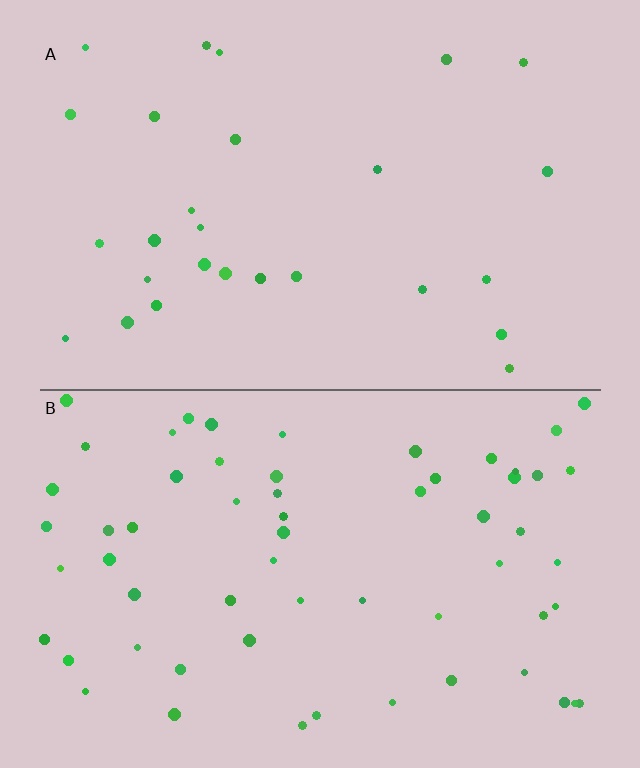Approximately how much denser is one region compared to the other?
Approximately 2.2× — region B over region A.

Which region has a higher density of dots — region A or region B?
B (the bottom).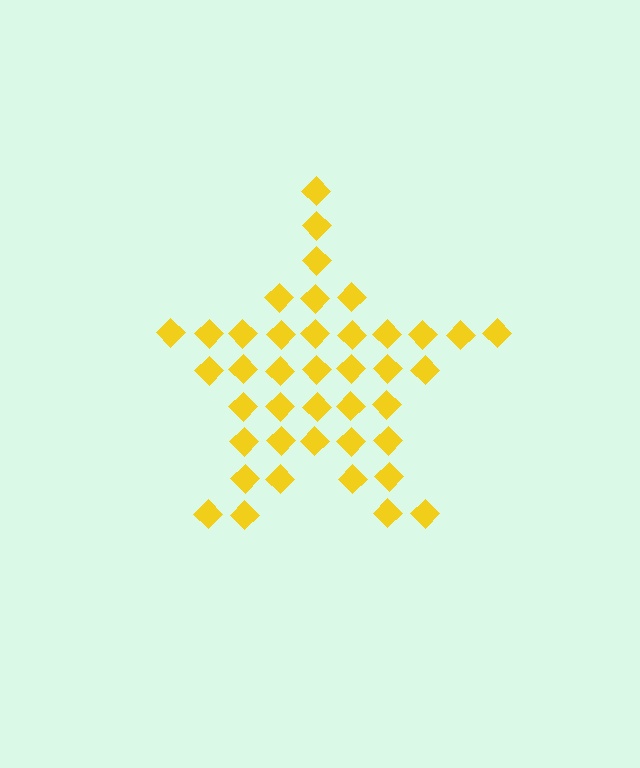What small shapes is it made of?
It is made of small diamonds.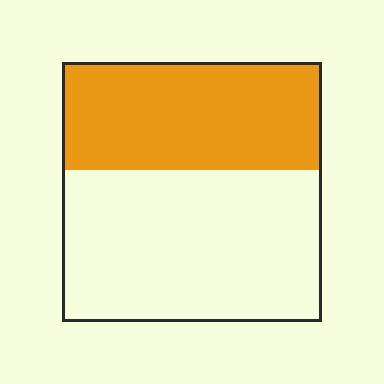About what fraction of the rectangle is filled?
About two fifths (2/5).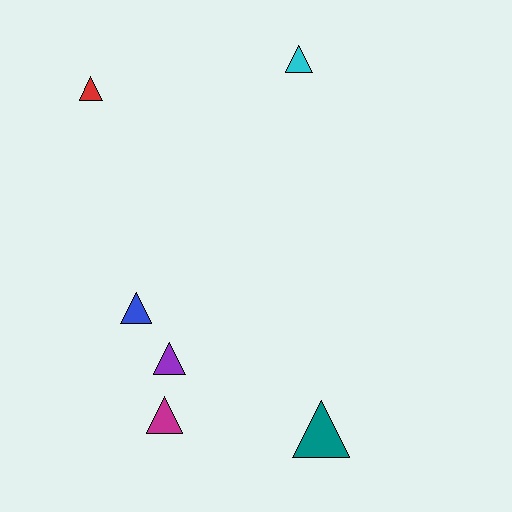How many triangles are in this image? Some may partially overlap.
There are 6 triangles.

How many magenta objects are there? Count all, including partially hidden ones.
There is 1 magenta object.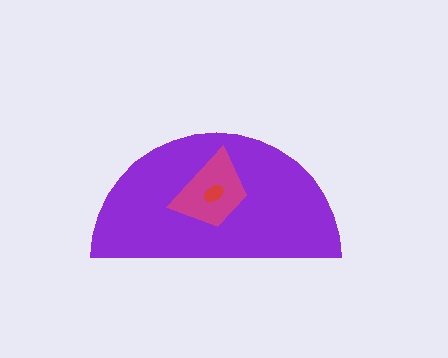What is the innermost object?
The red ellipse.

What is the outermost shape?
The purple semicircle.